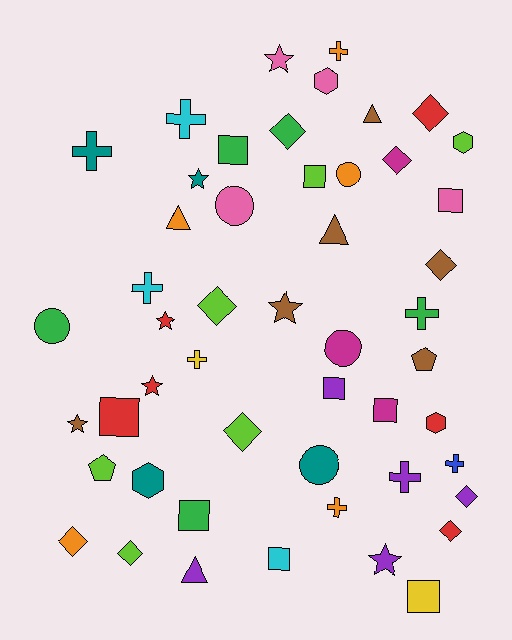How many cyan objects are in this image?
There are 3 cyan objects.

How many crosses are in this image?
There are 9 crosses.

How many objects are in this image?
There are 50 objects.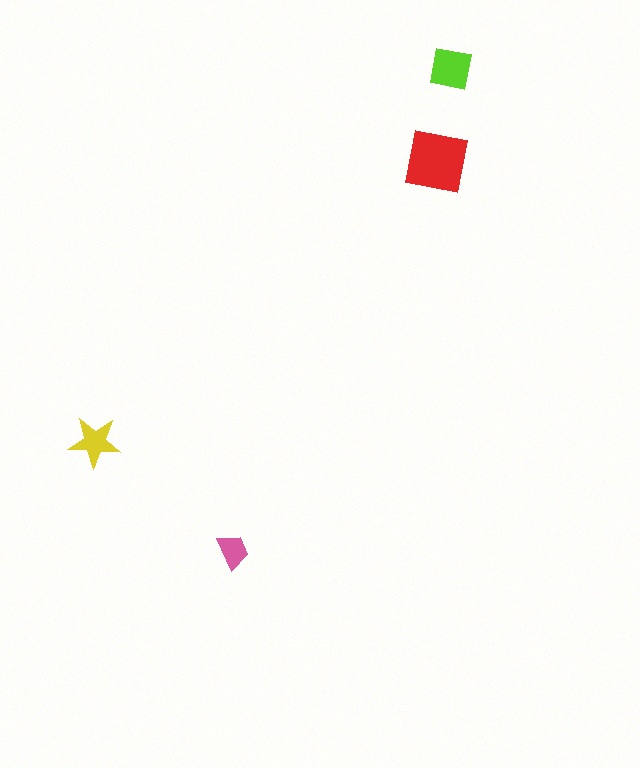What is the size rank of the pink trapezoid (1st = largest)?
4th.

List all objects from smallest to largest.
The pink trapezoid, the yellow star, the lime square, the red square.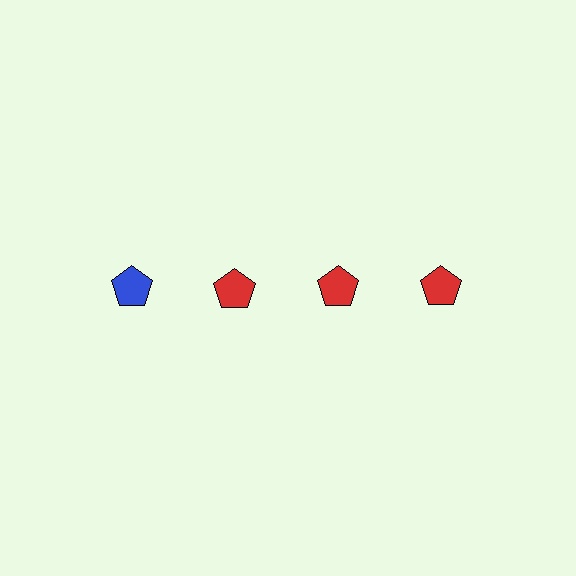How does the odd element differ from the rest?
It has a different color: blue instead of red.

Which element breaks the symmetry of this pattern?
The blue pentagon in the top row, leftmost column breaks the symmetry. All other shapes are red pentagons.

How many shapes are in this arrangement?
There are 4 shapes arranged in a grid pattern.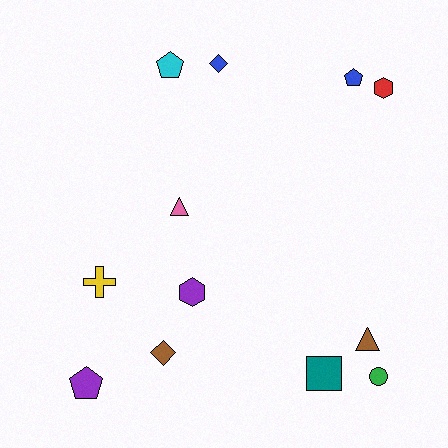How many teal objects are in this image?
There is 1 teal object.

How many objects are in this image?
There are 12 objects.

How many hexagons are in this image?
There are 2 hexagons.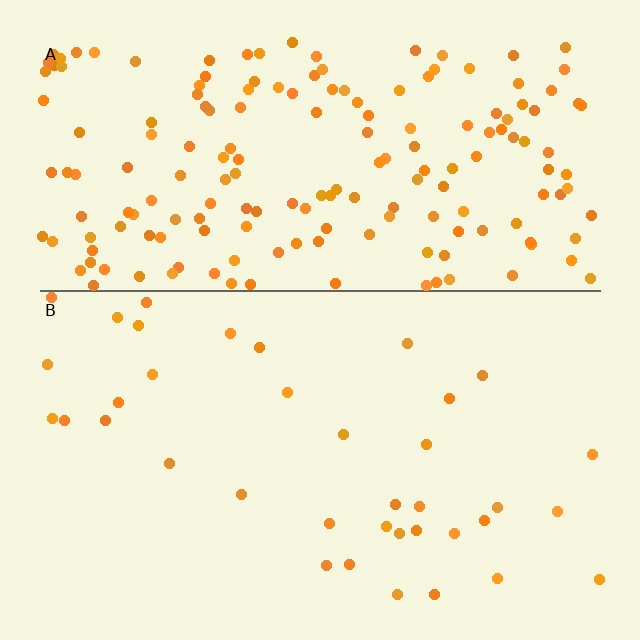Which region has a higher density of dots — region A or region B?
A (the top).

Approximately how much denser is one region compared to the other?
Approximately 4.8× — region A over region B.